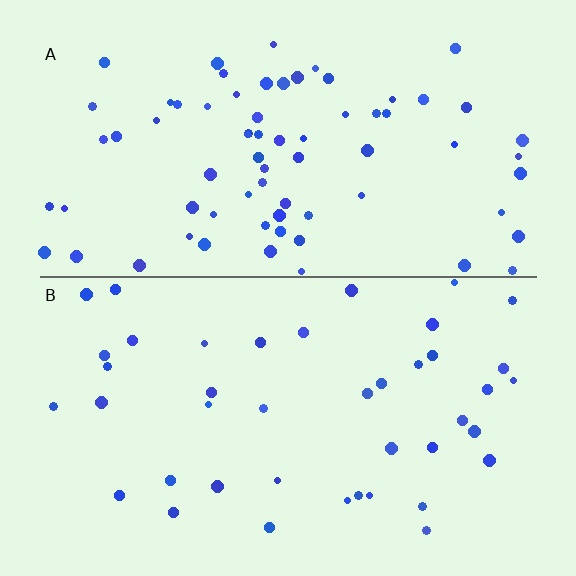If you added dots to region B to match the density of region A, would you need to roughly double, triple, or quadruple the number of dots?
Approximately double.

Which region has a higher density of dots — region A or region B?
A (the top).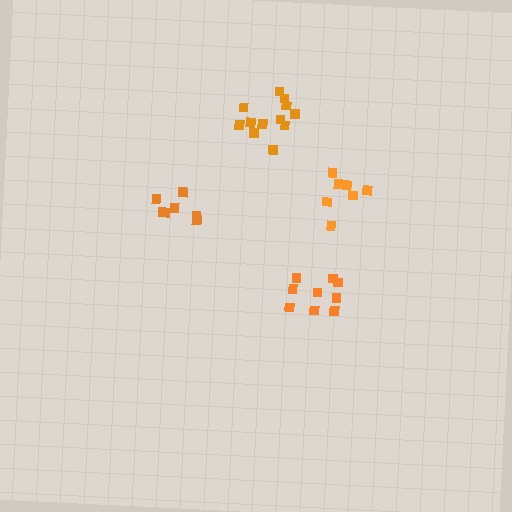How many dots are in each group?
Group 1: 12 dots, Group 2: 9 dots, Group 3: 7 dots, Group 4: 7 dots (35 total).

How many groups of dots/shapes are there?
There are 4 groups.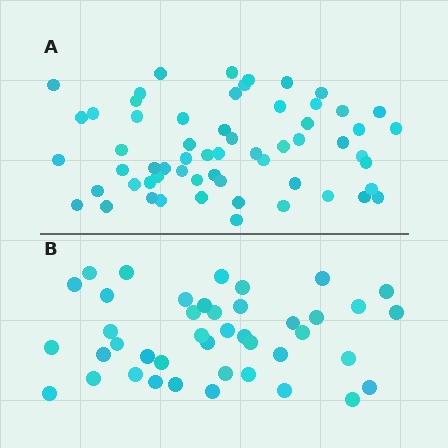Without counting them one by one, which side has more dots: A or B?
Region A (the top region) has more dots.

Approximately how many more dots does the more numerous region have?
Region A has approximately 20 more dots than region B.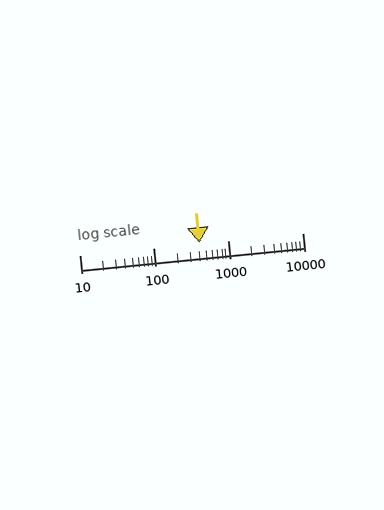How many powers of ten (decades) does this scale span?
The scale spans 3 decades, from 10 to 10000.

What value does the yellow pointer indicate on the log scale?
The pointer indicates approximately 410.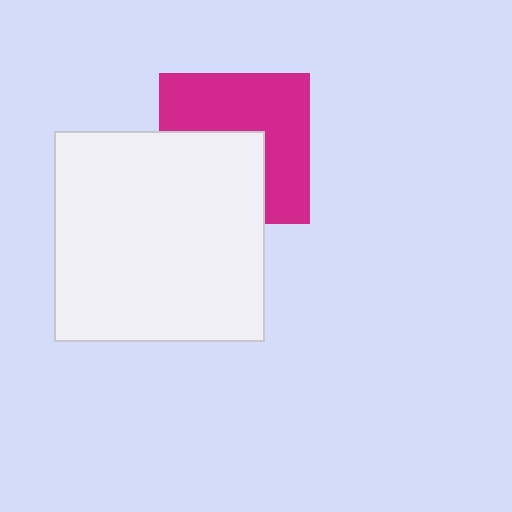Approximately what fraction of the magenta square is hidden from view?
Roughly 43% of the magenta square is hidden behind the white square.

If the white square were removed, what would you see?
You would see the complete magenta square.